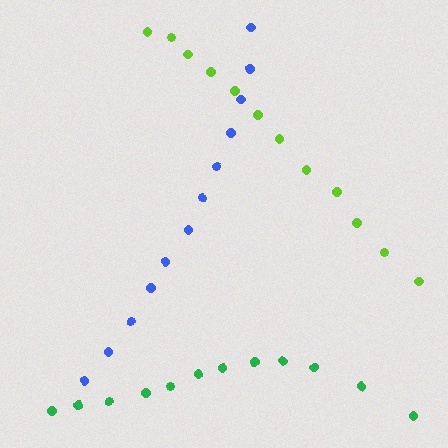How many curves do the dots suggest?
There are 3 distinct paths.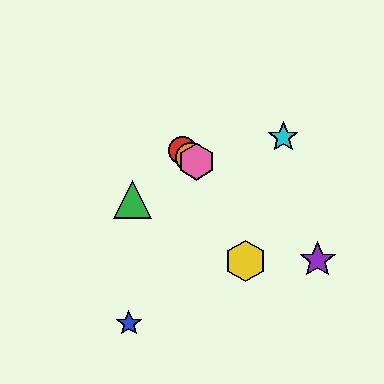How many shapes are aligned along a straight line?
4 shapes (the red circle, the purple star, the orange circle, the pink hexagon) are aligned along a straight line.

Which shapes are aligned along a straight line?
The red circle, the purple star, the orange circle, the pink hexagon are aligned along a straight line.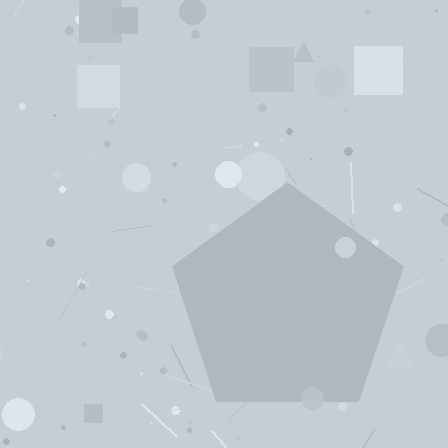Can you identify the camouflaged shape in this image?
The camouflaged shape is a pentagon.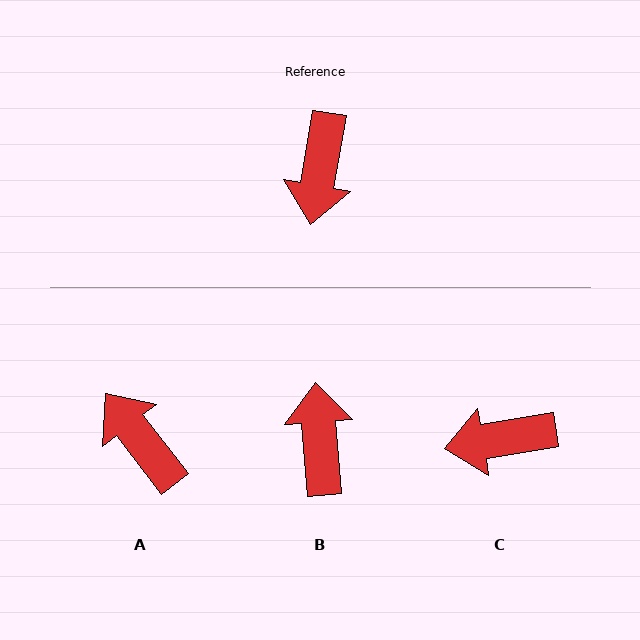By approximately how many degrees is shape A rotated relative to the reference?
Approximately 132 degrees clockwise.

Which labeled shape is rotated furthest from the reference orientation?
B, about 166 degrees away.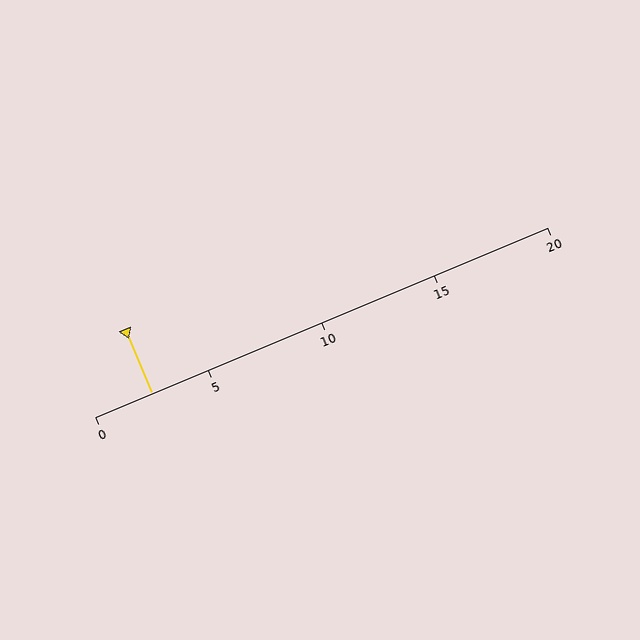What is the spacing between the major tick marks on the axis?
The major ticks are spaced 5 apart.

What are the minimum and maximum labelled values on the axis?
The axis runs from 0 to 20.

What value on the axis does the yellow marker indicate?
The marker indicates approximately 2.5.